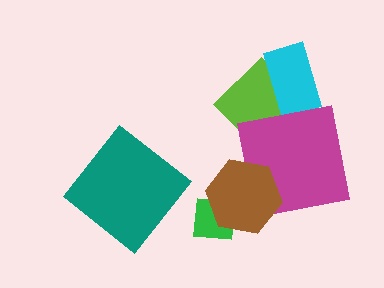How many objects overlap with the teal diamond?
0 objects overlap with the teal diamond.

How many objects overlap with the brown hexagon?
2 objects overlap with the brown hexagon.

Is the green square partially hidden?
Yes, it is partially covered by another shape.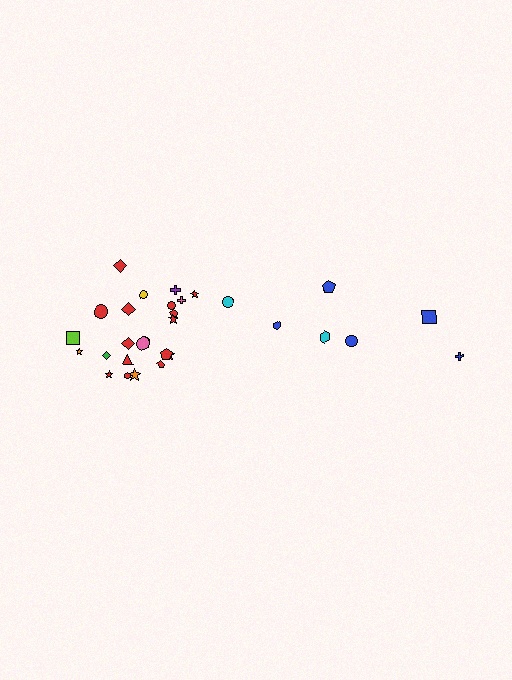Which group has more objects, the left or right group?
The left group.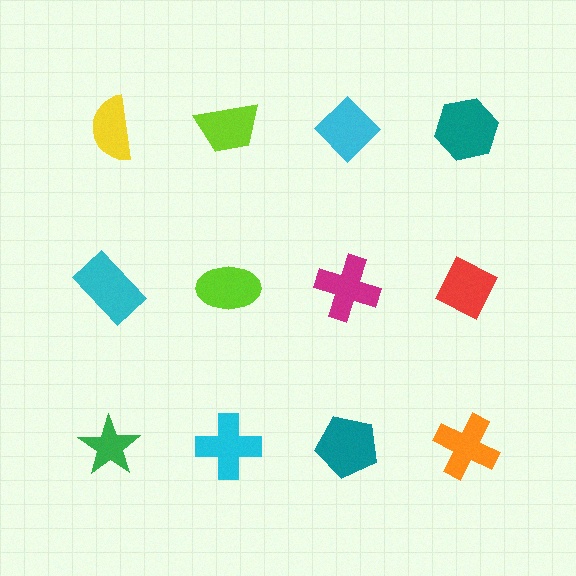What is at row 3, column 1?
A green star.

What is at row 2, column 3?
A magenta cross.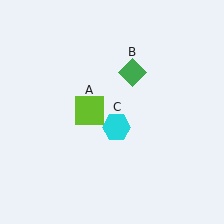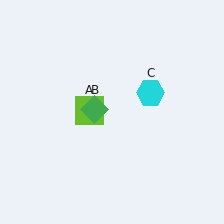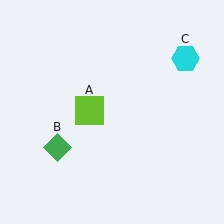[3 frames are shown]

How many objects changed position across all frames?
2 objects changed position: green diamond (object B), cyan hexagon (object C).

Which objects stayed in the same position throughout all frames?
Lime square (object A) remained stationary.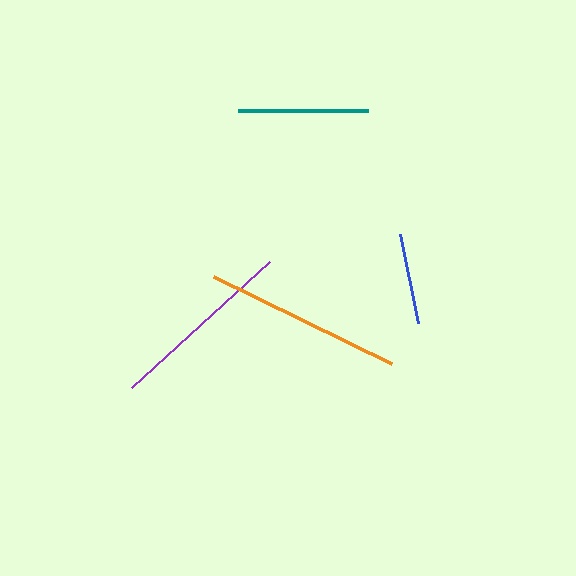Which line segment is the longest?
The orange line is the longest at approximately 198 pixels.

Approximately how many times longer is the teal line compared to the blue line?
The teal line is approximately 1.4 times the length of the blue line.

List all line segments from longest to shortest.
From longest to shortest: orange, purple, teal, blue.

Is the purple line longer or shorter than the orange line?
The orange line is longer than the purple line.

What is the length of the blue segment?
The blue segment is approximately 91 pixels long.